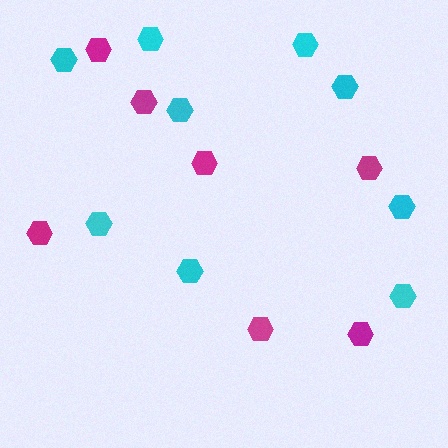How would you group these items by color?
There are 2 groups: one group of cyan hexagons (9) and one group of magenta hexagons (7).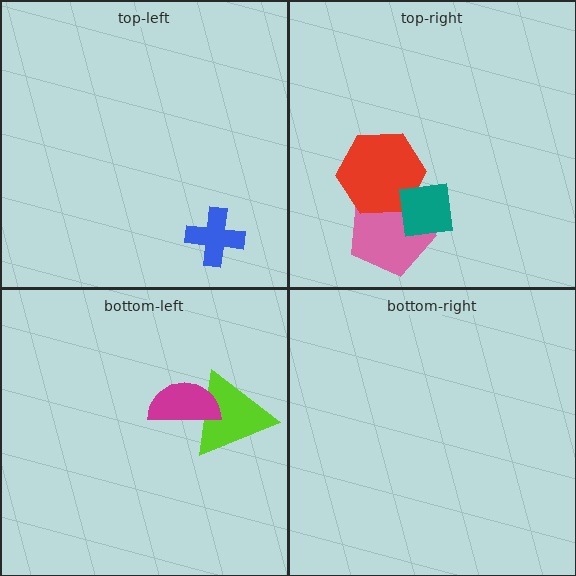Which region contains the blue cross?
The top-left region.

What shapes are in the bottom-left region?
The lime triangle, the magenta semicircle.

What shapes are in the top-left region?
The blue cross.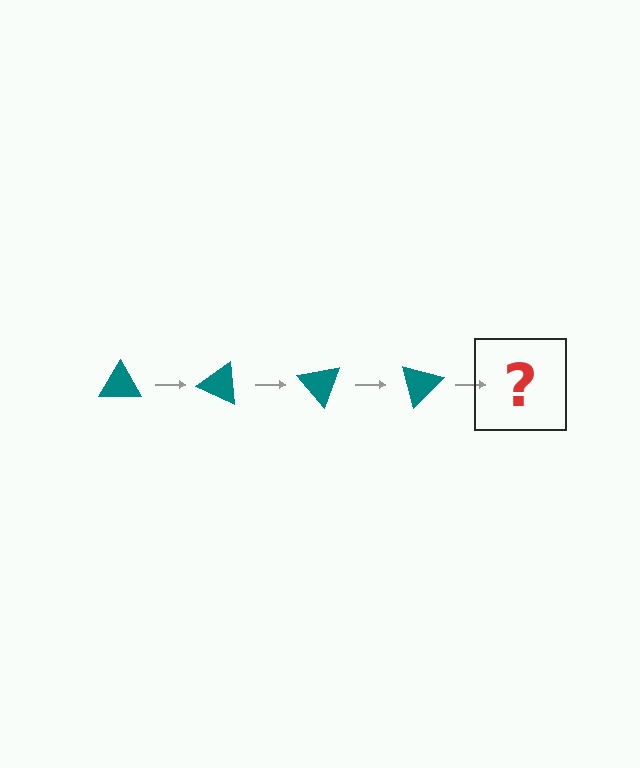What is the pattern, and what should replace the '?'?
The pattern is that the triangle rotates 25 degrees each step. The '?' should be a teal triangle rotated 100 degrees.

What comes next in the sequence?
The next element should be a teal triangle rotated 100 degrees.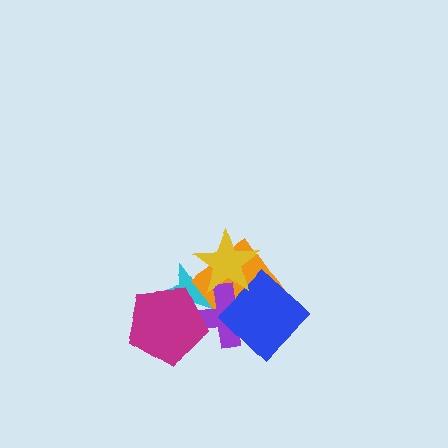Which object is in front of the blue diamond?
The yellow star is in front of the blue diamond.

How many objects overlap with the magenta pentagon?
2 objects overlap with the magenta pentagon.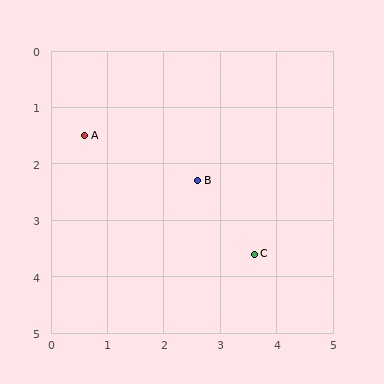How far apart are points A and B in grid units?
Points A and B are about 2.2 grid units apart.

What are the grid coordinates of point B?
Point B is at approximately (2.6, 2.3).